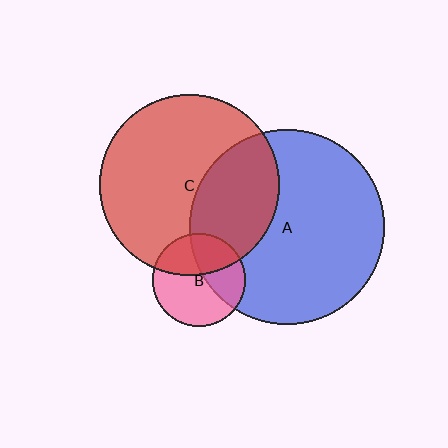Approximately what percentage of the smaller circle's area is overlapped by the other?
Approximately 35%.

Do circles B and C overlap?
Yes.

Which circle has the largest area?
Circle A (blue).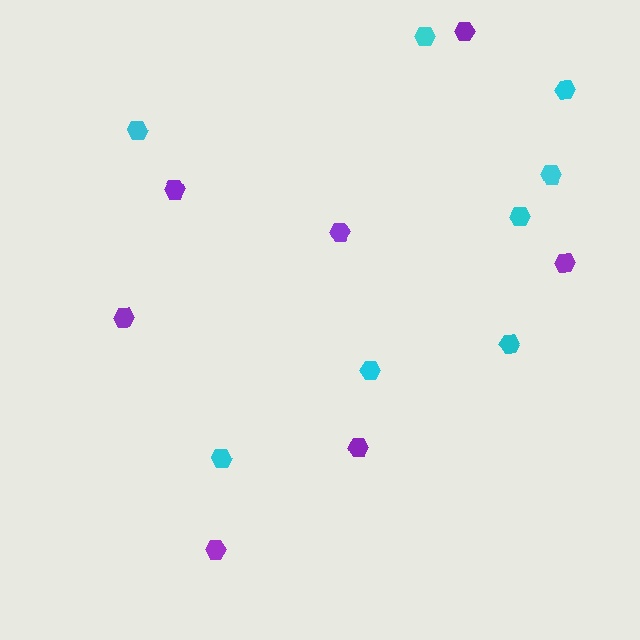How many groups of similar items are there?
There are 2 groups: one group of purple hexagons (7) and one group of cyan hexagons (8).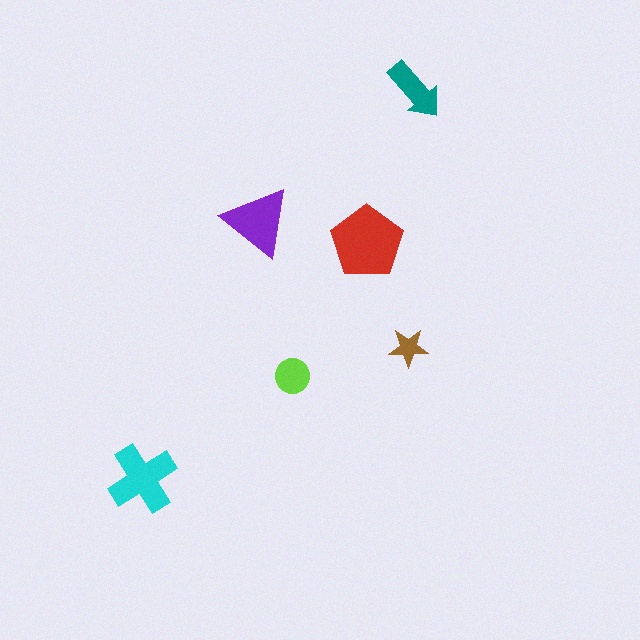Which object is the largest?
The red pentagon.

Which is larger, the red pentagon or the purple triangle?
The red pentagon.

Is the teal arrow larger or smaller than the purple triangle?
Smaller.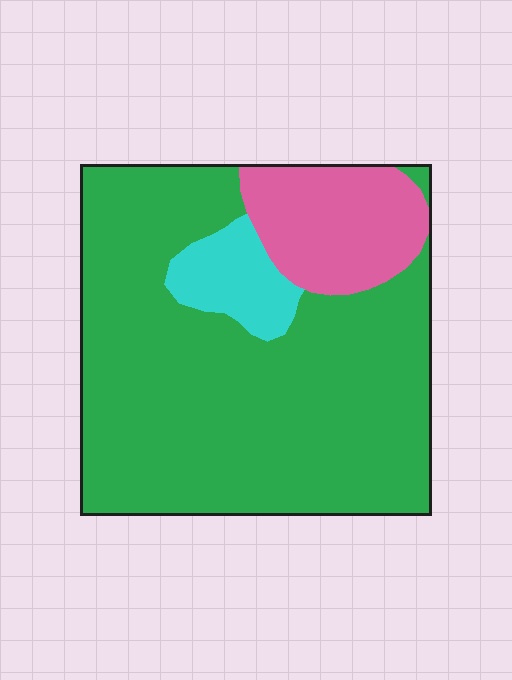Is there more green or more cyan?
Green.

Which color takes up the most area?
Green, at roughly 75%.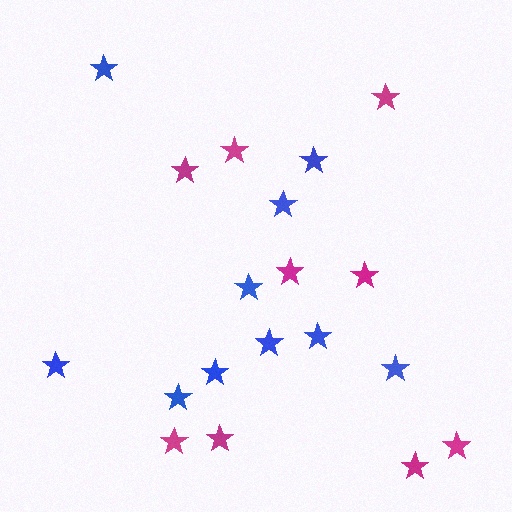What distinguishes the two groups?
There are 2 groups: one group of blue stars (10) and one group of magenta stars (9).